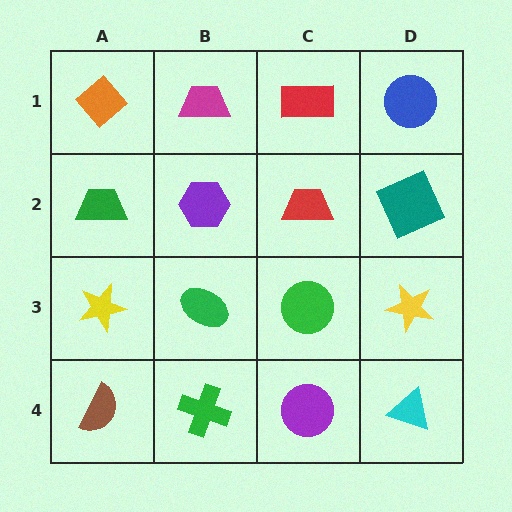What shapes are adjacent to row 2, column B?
A magenta trapezoid (row 1, column B), a green ellipse (row 3, column B), a green trapezoid (row 2, column A), a red trapezoid (row 2, column C).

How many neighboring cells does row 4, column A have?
2.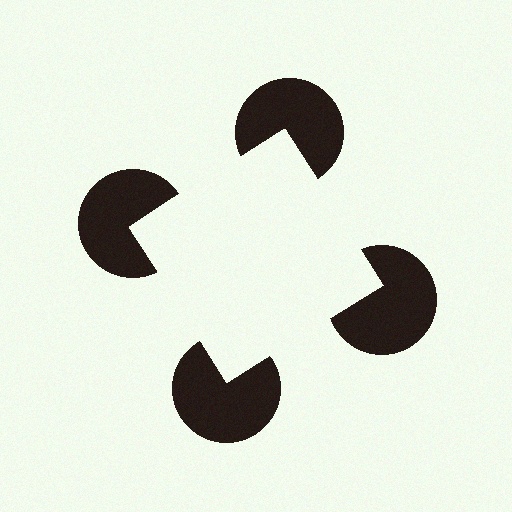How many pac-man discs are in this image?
There are 4 — one at each vertex of the illusory square.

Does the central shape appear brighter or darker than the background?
It typically appears slightly brighter than the background, even though no actual brightness change is drawn.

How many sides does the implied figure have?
4 sides.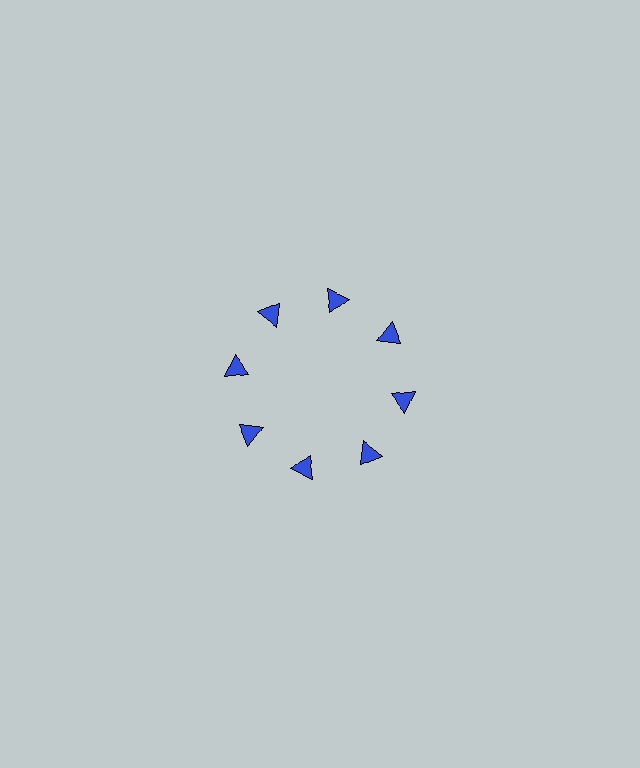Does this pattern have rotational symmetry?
Yes, this pattern has 8-fold rotational symmetry. It looks the same after rotating 45 degrees around the center.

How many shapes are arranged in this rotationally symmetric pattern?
There are 8 shapes, arranged in 8 groups of 1.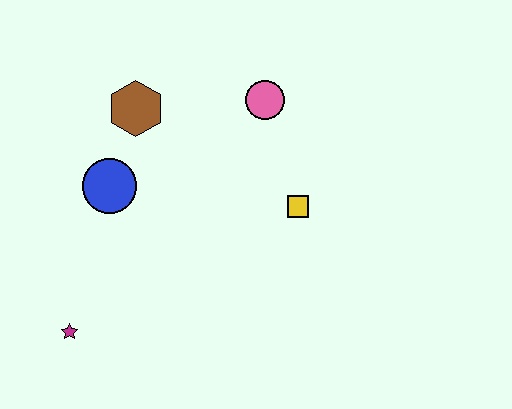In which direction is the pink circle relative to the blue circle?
The pink circle is to the right of the blue circle.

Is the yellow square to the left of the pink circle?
No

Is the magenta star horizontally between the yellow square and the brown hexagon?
No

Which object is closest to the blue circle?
The brown hexagon is closest to the blue circle.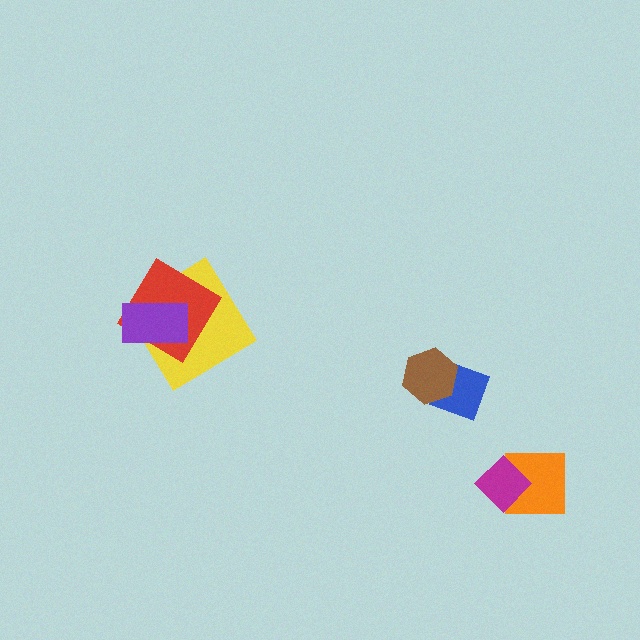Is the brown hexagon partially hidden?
No, no other shape covers it.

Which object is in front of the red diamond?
The purple rectangle is in front of the red diamond.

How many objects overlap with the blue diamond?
1 object overlaps with the blue diamond.